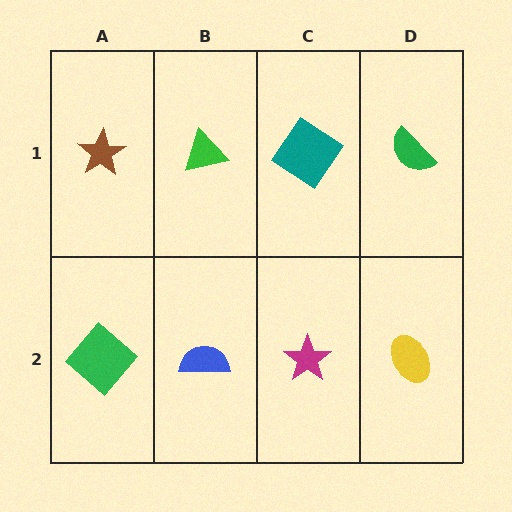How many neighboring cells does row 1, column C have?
3.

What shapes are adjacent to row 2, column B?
A green triangle (row 1, column B), a green diamond (row 2, column A), a magenta star (row 2, column C).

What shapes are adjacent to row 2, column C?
A teal diamond (row 1, column C), a blue semicircle (row 2, column B), a yellow ellipse (row 2, column D).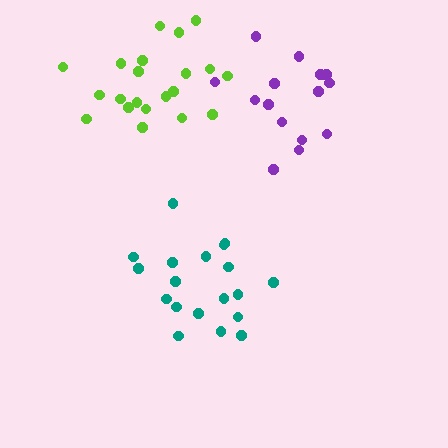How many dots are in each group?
Group 1: 16 dots, Group 2: 19 dots, Group 3: 21 dots (56 total).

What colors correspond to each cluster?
The clusters are colored: purple, teal, lime.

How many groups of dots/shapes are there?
There are 3 groups.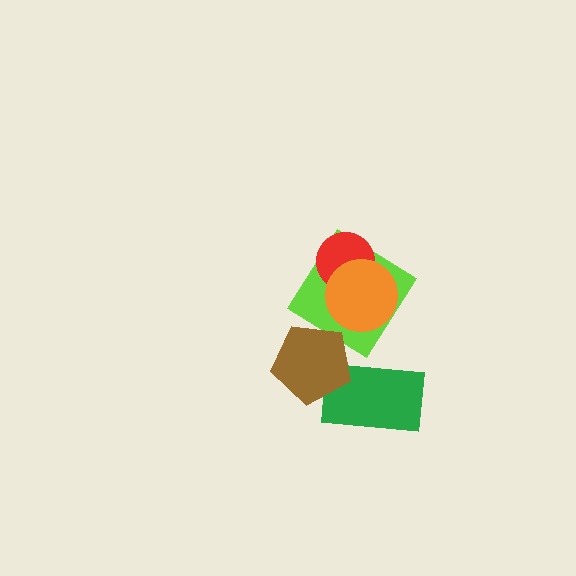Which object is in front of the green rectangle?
The brown pentagon is in front of the green rectangle.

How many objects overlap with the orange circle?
2 objects overlap with the orange circle.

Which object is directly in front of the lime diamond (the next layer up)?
The red circle is directly in front of the lime diamond.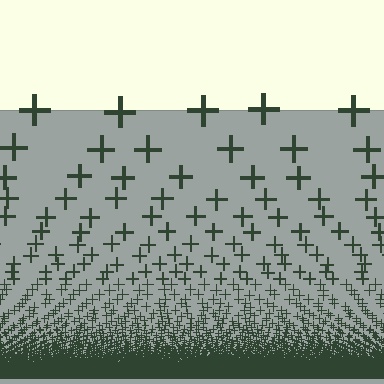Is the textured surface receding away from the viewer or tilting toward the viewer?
The surface appears to tilt toward the viewer. Texture elements get larger and sparser toward the top.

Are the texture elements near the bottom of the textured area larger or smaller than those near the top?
Smaller. The gradient is inverted — elements near the bottom are smaller and denser.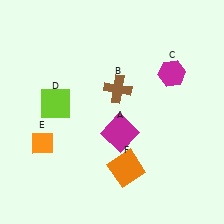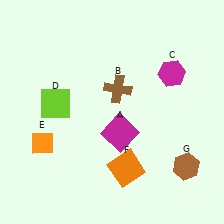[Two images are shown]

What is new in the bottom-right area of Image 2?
A brown hexagon (G) was added in the bottom-right area of Image 2.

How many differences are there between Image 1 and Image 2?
There is 1 difference between the two images.